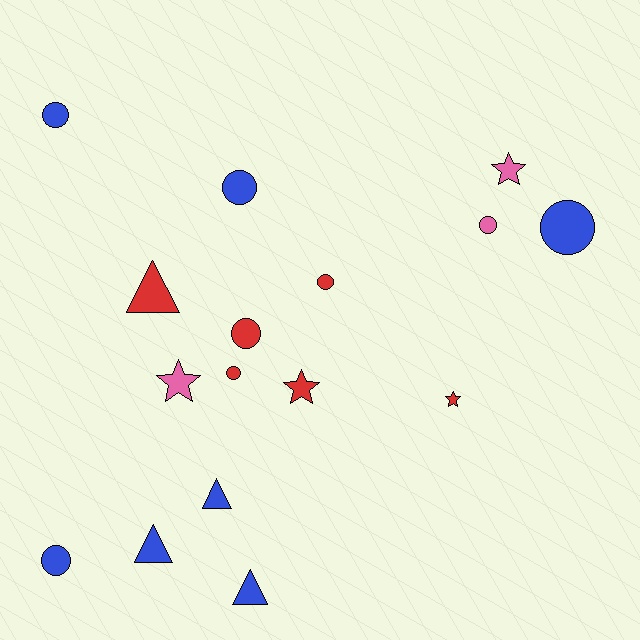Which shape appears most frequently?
Circle, with 8 objects.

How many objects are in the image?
There are 16 objects.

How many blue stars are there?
There are no blue stars.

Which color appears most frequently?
Blue, with 7 objects.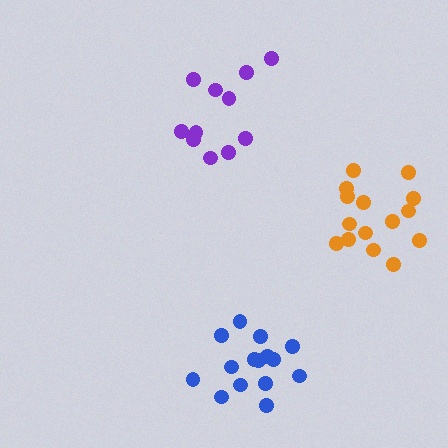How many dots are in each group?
Group 1: 15 dots, Group 2: 11 dots, Group 3: 15 dots (41 total).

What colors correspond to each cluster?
The clusters are colored: blue, purple, orange.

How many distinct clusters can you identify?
There are 3 distinct clusters.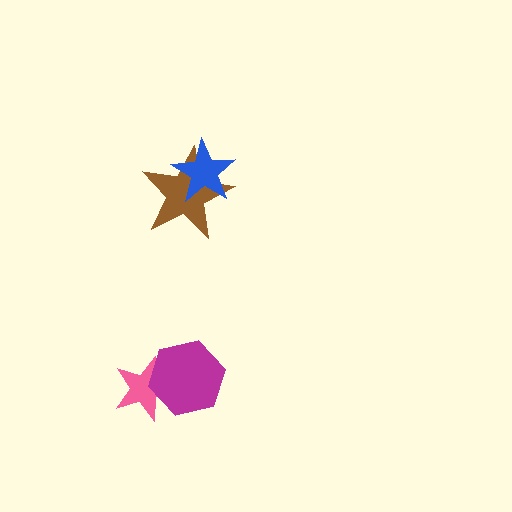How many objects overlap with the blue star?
1 object overlaps with the blue star.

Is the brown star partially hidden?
Yes, it is partially covered by another shape.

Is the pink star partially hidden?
Yes, it is partially covered by another shape.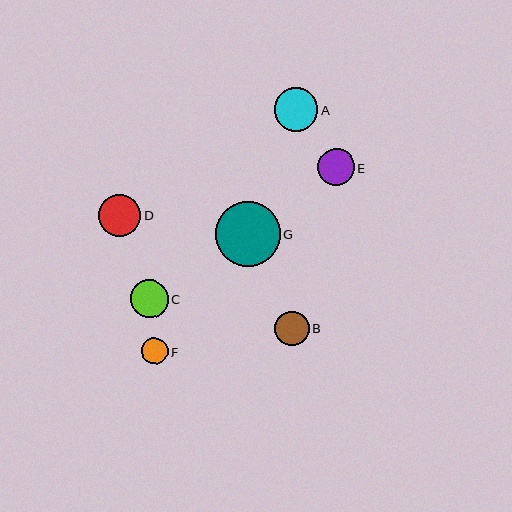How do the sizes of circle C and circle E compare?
Circle C and circle E are approximately the same size.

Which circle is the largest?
Circle G is the largest with a size of approximately 65 pixels.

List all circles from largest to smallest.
From largest to smallest: G, A, D, C, E, B, F.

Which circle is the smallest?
Circle F is the smallest with a size of approximately 26 pixels.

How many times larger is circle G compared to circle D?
Circle G is approximately 1.5 times the size of circle D.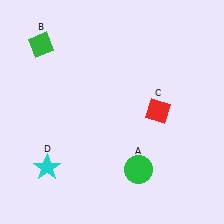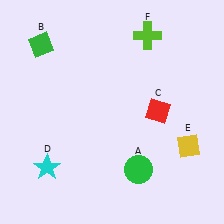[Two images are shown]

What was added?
A yellow diamond (E), a lime cross (F) were added in Image 2.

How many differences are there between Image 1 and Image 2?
There are 2 differences between the two images.